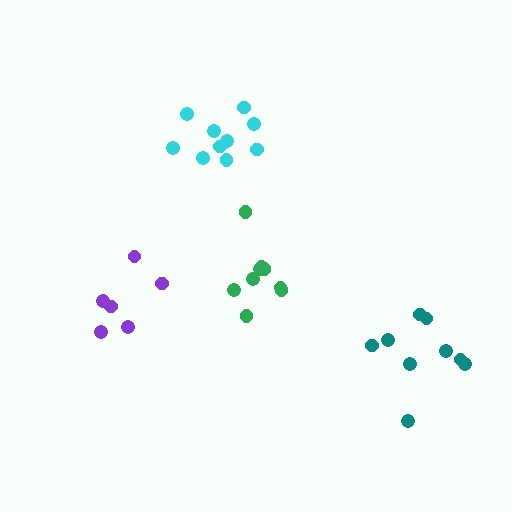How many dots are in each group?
Group 1: 9 dots, Group 2: 9 dots, Group 3: 6 dots, Group 4: 10 dots (34 total).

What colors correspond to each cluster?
The clusters are colored: green, teal, purple, cyan.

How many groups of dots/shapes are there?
There are 4 groups.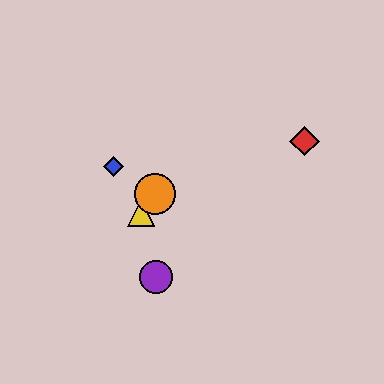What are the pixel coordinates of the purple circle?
The purple circle is at (156, 277).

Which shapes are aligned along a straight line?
The green circle, the yellow triangle, the orange circle are aligned along a straight line.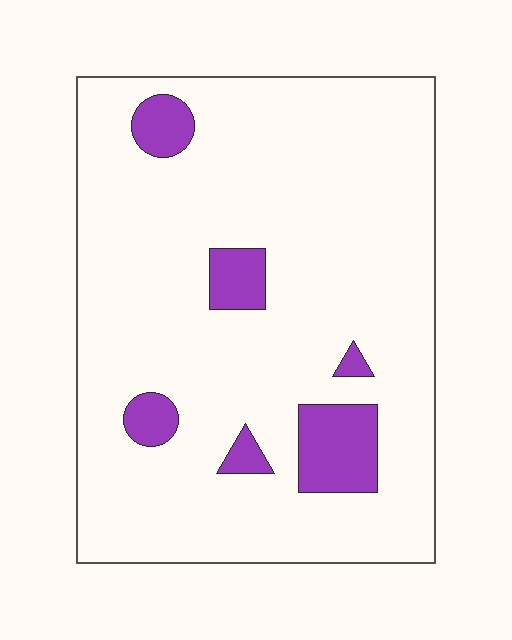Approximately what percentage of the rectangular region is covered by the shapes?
Approximately 10%.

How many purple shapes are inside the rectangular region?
6.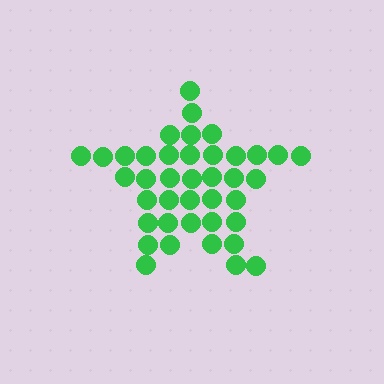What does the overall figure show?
The overall figure shows a star.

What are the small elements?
The small elements are circles.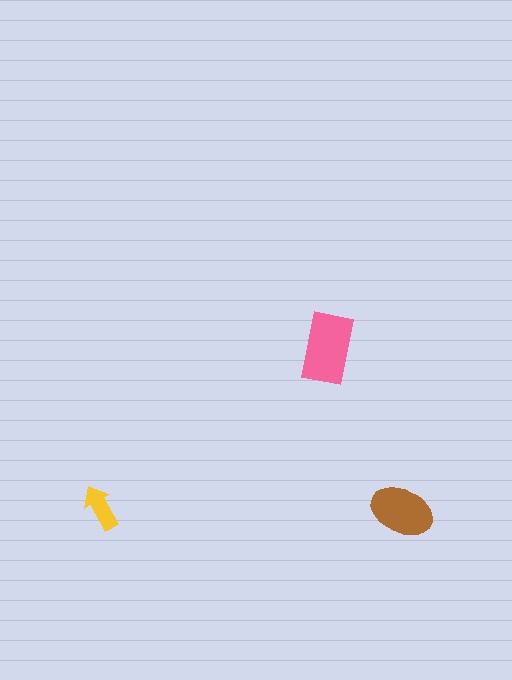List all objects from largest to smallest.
The pink rectangle, the brown ellipse, the yellow arrow.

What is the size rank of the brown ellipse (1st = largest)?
2nd.